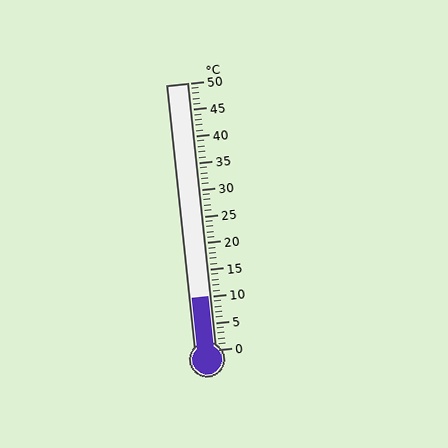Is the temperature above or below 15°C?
The temperature is below 15°C.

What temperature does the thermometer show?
The thermometer shows approximately 10°C.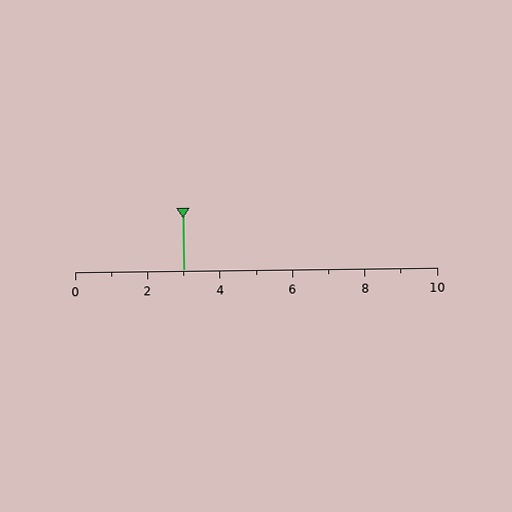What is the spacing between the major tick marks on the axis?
The major ticks are spaced 2 apart.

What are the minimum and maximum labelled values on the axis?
The axis runs from 0 to 10.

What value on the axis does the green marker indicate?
The marker indicates approximately 3.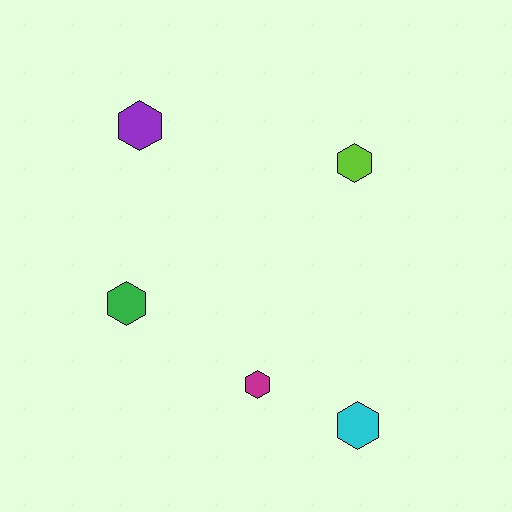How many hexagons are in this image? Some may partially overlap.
There are 5 hexagons.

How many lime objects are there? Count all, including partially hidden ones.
There is 1 lime object.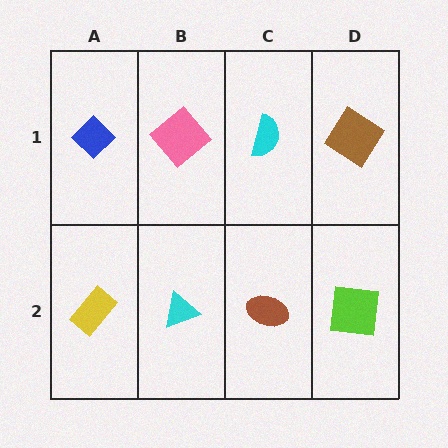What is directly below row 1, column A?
A yellow rectangle.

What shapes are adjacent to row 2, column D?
A brown diamond (row 1, column D), a brown ellipse (row 2, column C).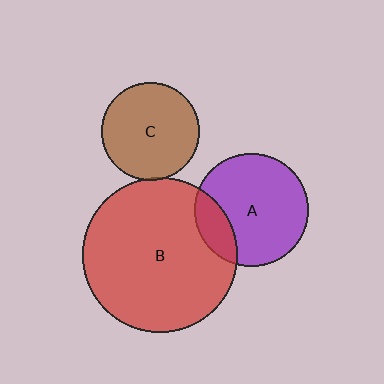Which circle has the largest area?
Circle B (red).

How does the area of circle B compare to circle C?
Approximately 2.5 times.